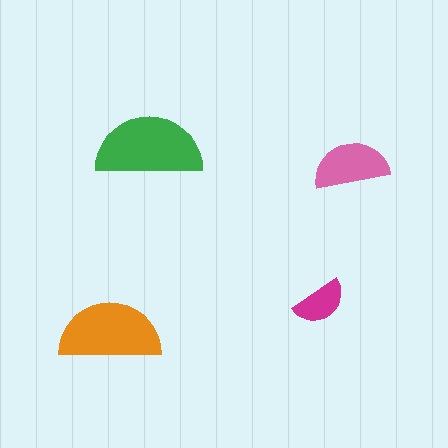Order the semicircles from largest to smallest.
the green one, the orange one, the pink one, the magenta one.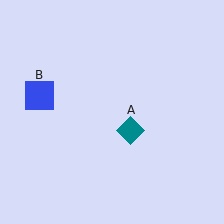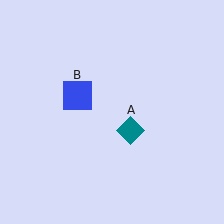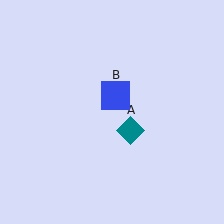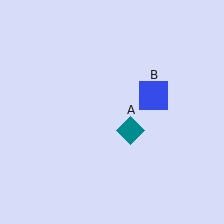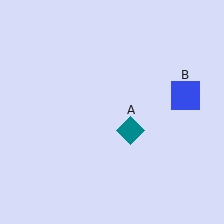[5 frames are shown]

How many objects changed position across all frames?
1 object changed position: blue square (object B).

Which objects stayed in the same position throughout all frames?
Teal diamond (object A) remained stationary.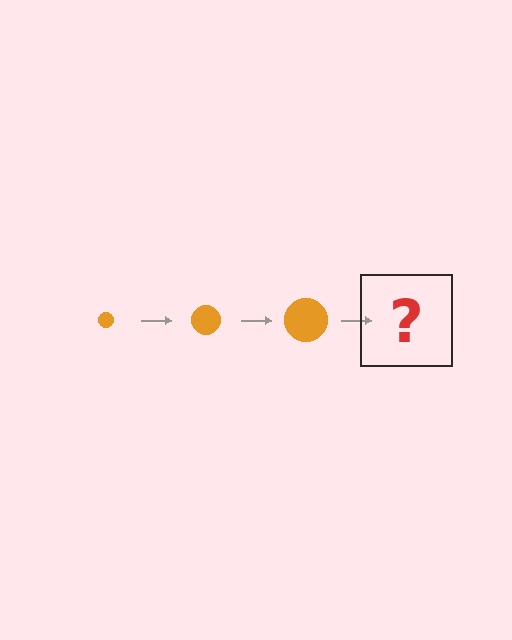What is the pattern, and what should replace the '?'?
The pattern is that the circle gets progressively larger each step. The '?' should be an orange circle, larger than the previous one.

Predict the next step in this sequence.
The next step is an orange circle, larger than the previous one.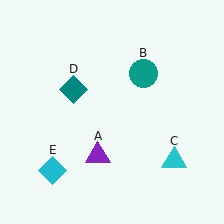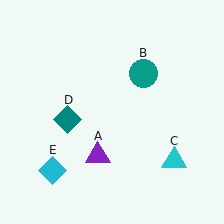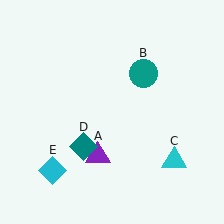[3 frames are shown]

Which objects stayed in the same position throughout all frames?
Purple triangle (object A) and teal circle (object B) and cyan triangle (object C) and cyan diamond (object E) remained stationary.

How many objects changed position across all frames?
1 object changed position: teal diamond (object D).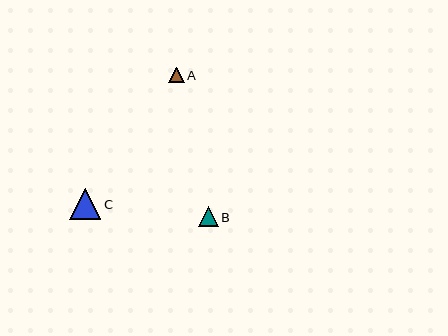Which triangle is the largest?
Triangle C is the largest with a size of approximately 31 pixels.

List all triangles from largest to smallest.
From largest to smallest: C, B, A.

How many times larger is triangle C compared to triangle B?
Triangle C is approximately 1.6 times the size of triangle B.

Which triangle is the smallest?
Triangle A is the smallest with a size of approximately 16 pixels.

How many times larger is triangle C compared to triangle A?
Triangle C is approximately 2.0 times the size of triangle A.